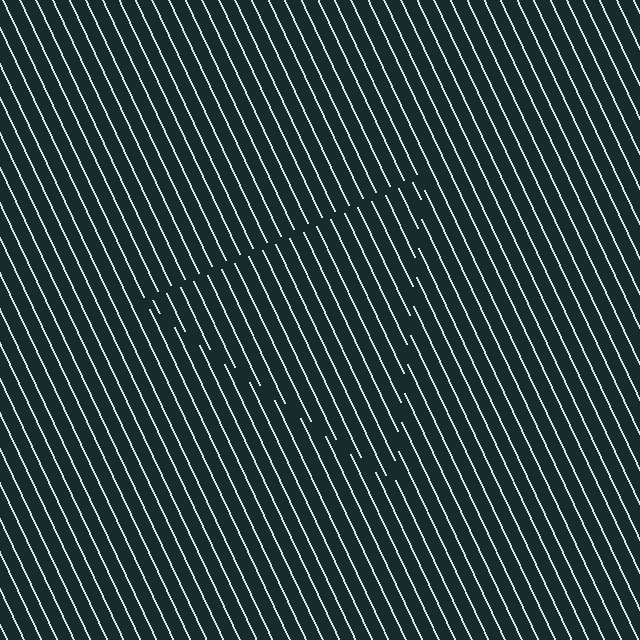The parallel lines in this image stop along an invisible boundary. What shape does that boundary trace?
An illusory triangle. The interior of the shape contains the same grating, shifted by half a period — the contour is defined by the phase discontinuity where line-ends from the inner and outer gratings abut.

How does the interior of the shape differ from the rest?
The interior of the shape contains the same grating, shifted by half a period — the contour is defined by the phase discontinuity where line-ends from the inner and outer gratings abut.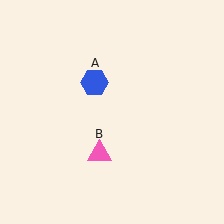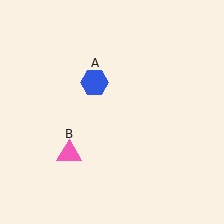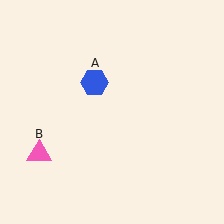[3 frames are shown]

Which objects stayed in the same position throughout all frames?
Blue hexagon (object A) remained stationary.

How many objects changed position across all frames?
1 object changed position: pink triangle (object B).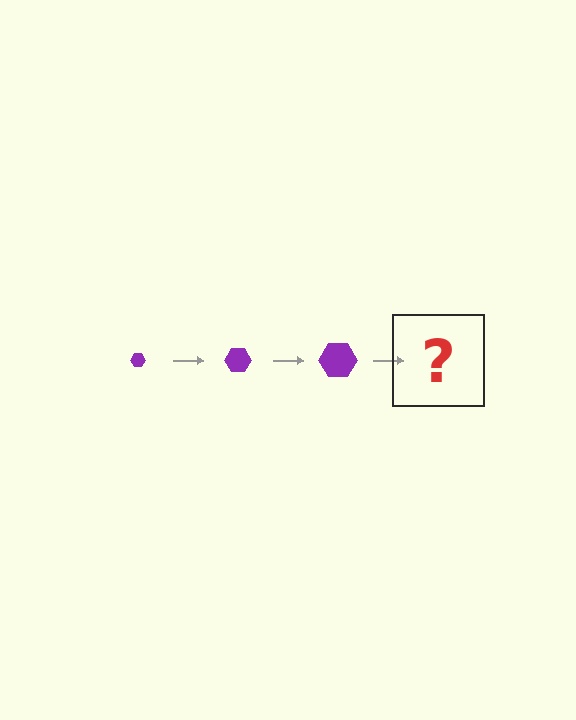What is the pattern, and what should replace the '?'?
The pattern is that the hexagon gets progressively larger each step. The '?' should be a purple hexagon, larger than the previous one.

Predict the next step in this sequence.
The next step is a purple hexagon, larger than the previous one.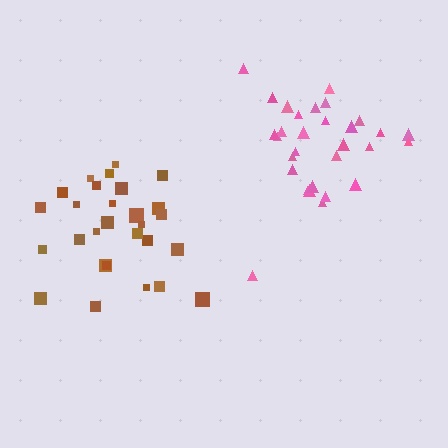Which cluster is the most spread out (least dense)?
Pink.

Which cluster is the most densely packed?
Brown.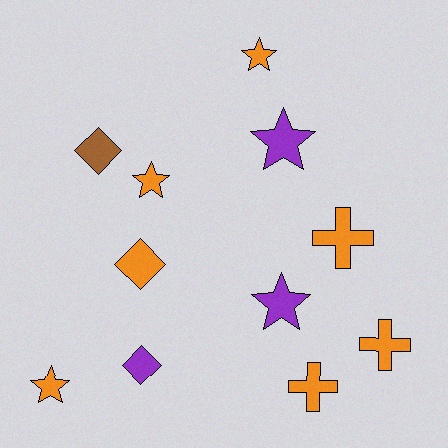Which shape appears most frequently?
Star, with 5 objects.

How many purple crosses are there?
There are no purple crosses.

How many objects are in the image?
There are 11 objects.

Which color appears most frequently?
Orange, with 7 objects.